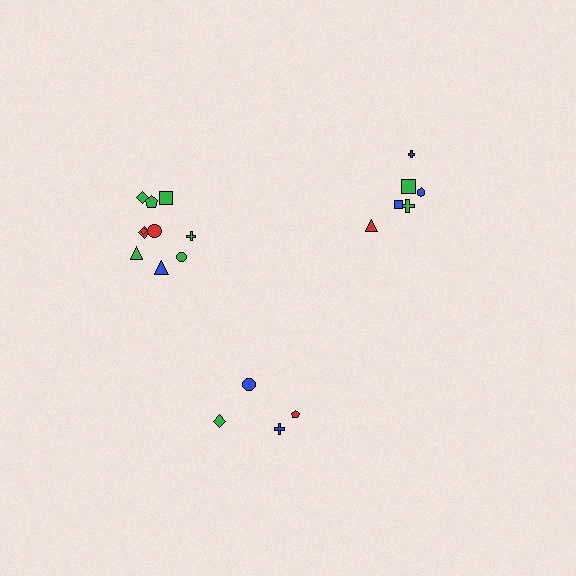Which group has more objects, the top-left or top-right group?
The top-left group.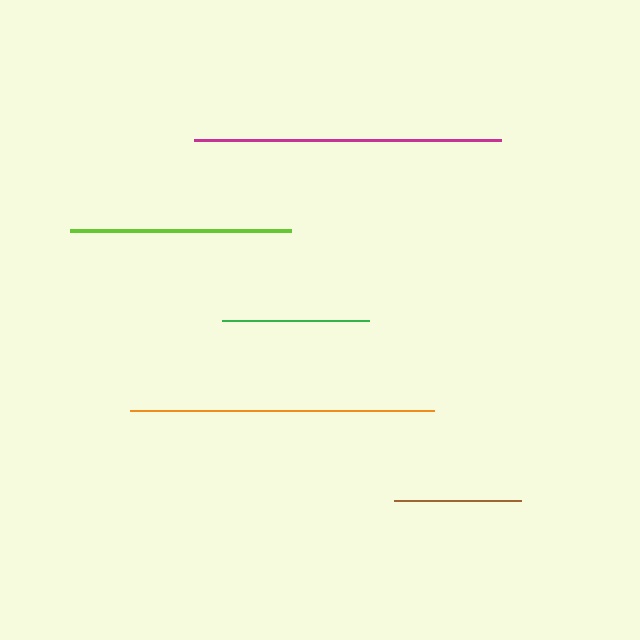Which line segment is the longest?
The magenta line is the longest at approximately 306 pixels.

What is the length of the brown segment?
The brown segment is approximately 126 pixels long.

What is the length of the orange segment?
The orange segment is approximately 304 pixels long.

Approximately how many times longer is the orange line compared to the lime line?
The orange line is approximately 1.4 times the length of the lime line.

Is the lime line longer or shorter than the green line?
The lime line is longer than the green line.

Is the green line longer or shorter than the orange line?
The orange line is longer than the green line.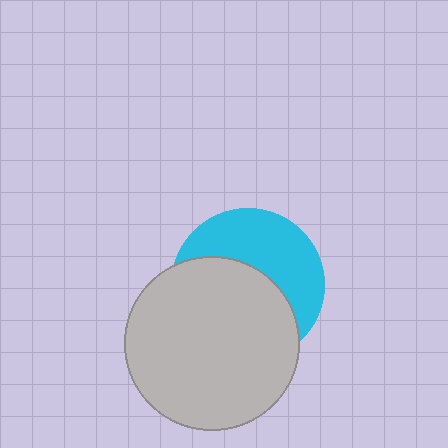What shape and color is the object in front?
The object in front is a light gray circle.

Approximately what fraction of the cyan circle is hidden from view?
Roughly 55% of the cyan circle is hidden behind the light gray circle.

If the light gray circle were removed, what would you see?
You would see the complete cyan circle.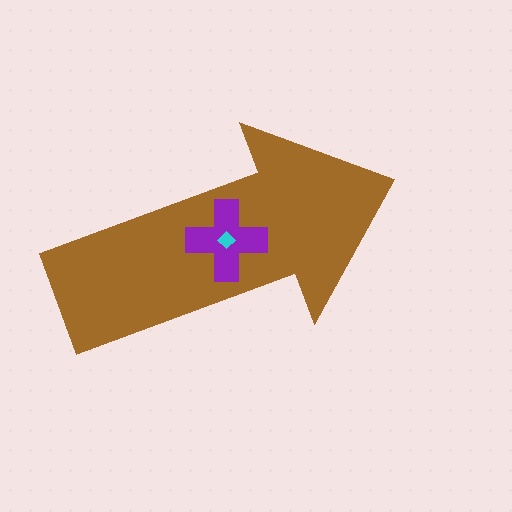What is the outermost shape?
The brown arrow.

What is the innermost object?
The cyan diamond.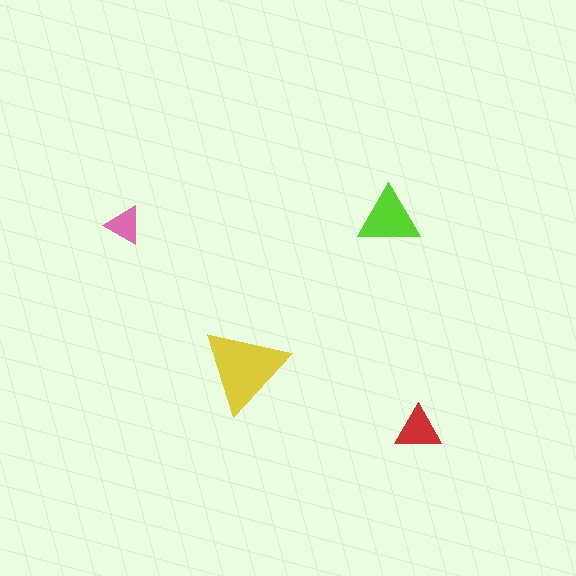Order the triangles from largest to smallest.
the yellow one, the lime one, the red one, the pink one.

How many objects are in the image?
There are 4 objects in the image.